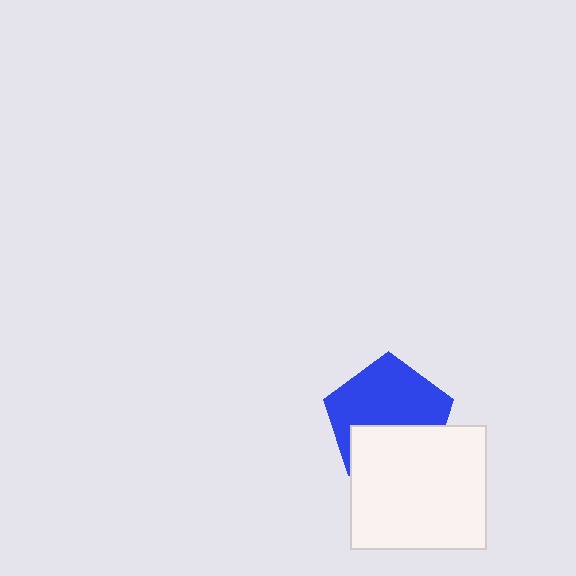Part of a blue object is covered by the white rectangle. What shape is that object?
It is a pentagon.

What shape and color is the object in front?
The object in front is a white rectangle.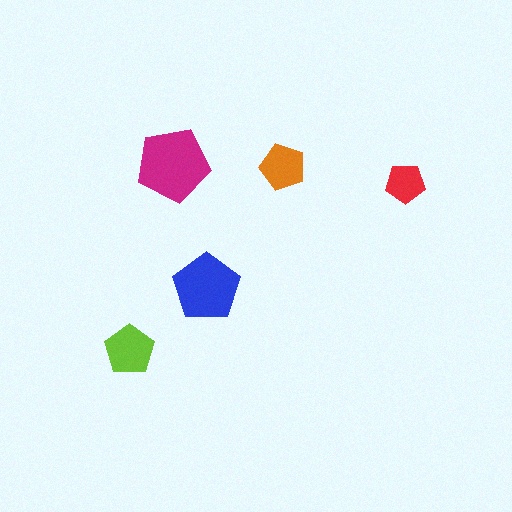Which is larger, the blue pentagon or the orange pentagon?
The blue one.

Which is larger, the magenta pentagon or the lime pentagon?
The magenta one.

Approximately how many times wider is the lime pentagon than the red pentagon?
About 1.5 times wider.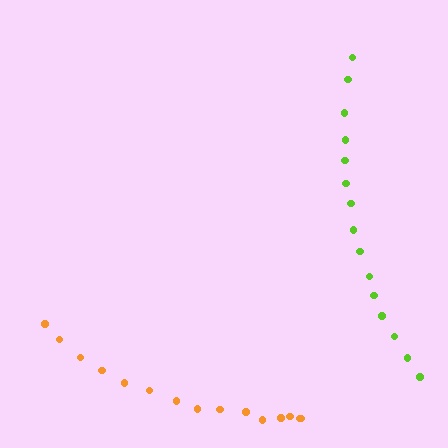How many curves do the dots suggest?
There are 2 distinct paths.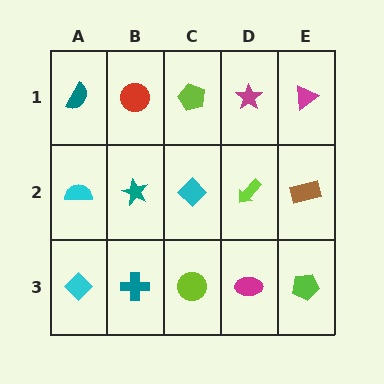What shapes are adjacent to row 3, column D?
A lime arrow (row 2, column D), a lime circle (row 3, column C), a lime pentagon (row 3, column E).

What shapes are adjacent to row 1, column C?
A cyan diamond (row 2, column C), a red circle (row 1, column B), a magenta star (row 1, column D).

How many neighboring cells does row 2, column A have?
3.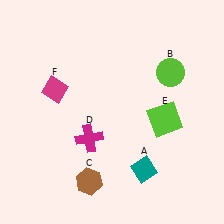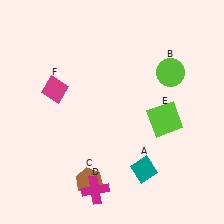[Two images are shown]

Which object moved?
The magenta cross (D) moved down.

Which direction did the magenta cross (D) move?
The magenta cross (D) moved down.